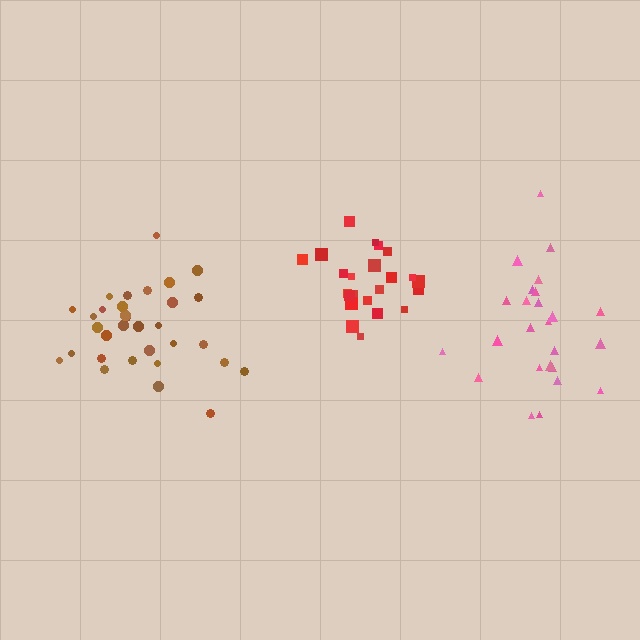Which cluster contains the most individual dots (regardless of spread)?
Brown (32).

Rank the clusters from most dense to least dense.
red, brown, pink.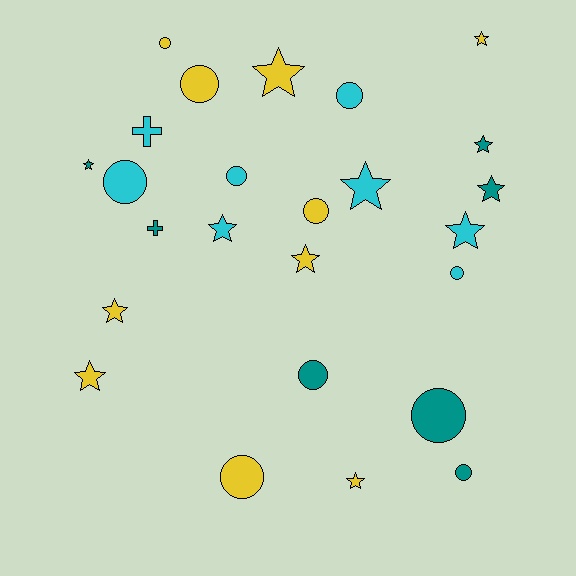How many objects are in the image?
There are 25 objects.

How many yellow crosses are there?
There are no yellow crosses.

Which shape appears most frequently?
Star, with 12 objects.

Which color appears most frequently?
Yellow, with 10 objects.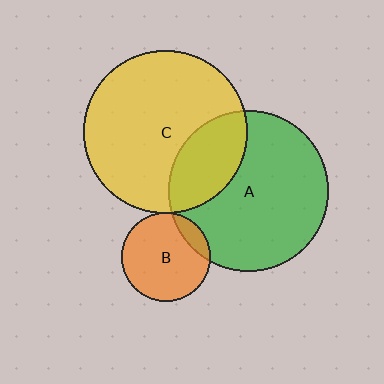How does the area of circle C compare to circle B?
Approximately 3.4 times.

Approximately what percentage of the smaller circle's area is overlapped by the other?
Approximately 25%.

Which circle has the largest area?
Circle C (yellow).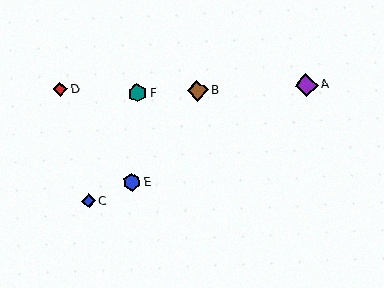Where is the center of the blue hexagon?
The center of the blue hexagon is at (132, 182).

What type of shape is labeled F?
Shape F is a teal hexagon.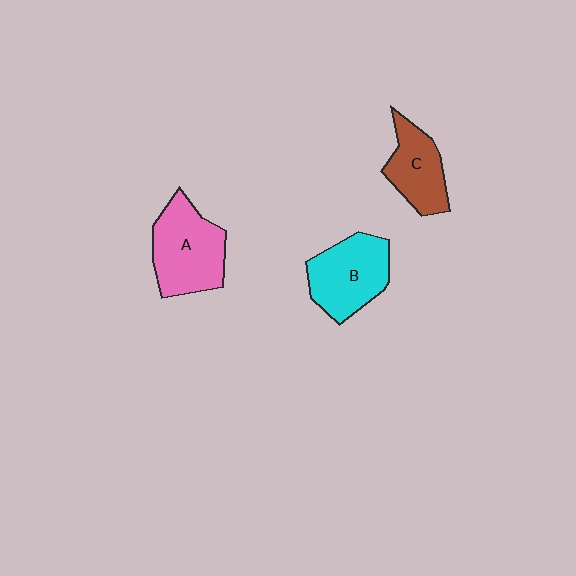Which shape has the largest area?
Shape A (pink).